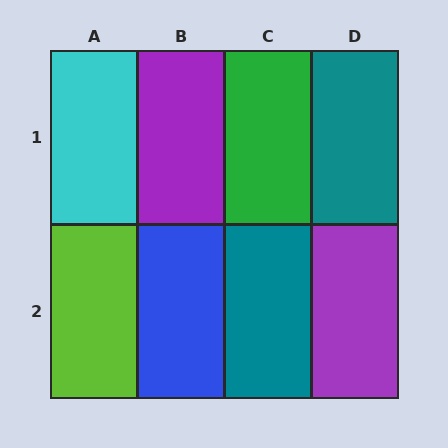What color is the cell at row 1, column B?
Purple.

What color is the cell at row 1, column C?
Green.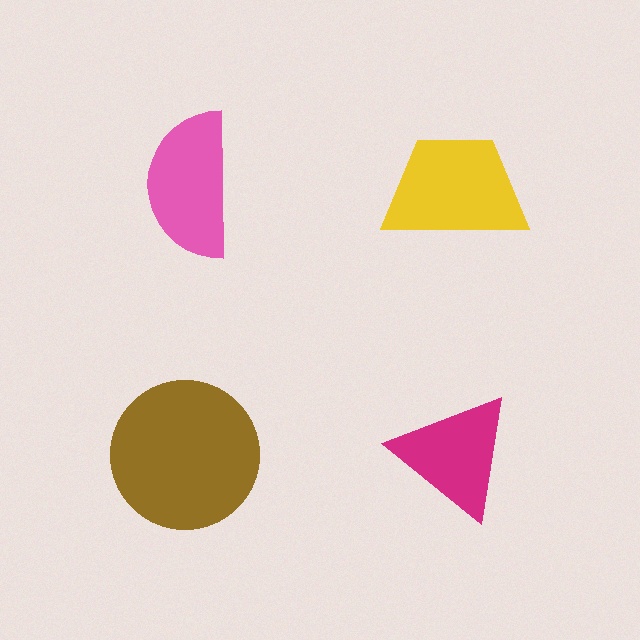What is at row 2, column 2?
A magenta triangle.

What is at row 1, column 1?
A pink semicircle.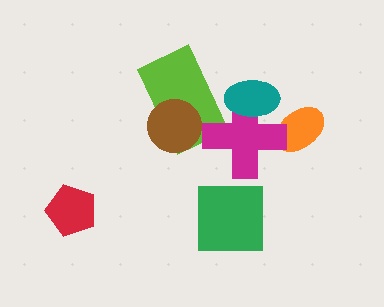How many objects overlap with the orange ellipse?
1 object overlaps with the orange ellipse.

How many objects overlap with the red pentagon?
0 objects overlap with the red pentagon.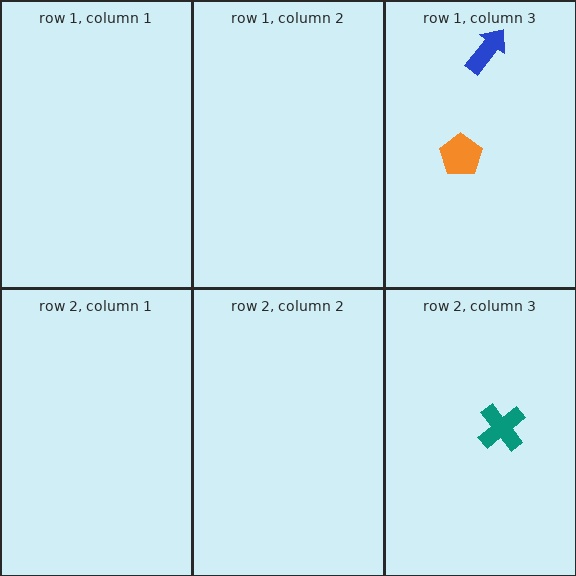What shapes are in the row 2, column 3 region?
The teal cross.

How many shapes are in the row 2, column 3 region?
1.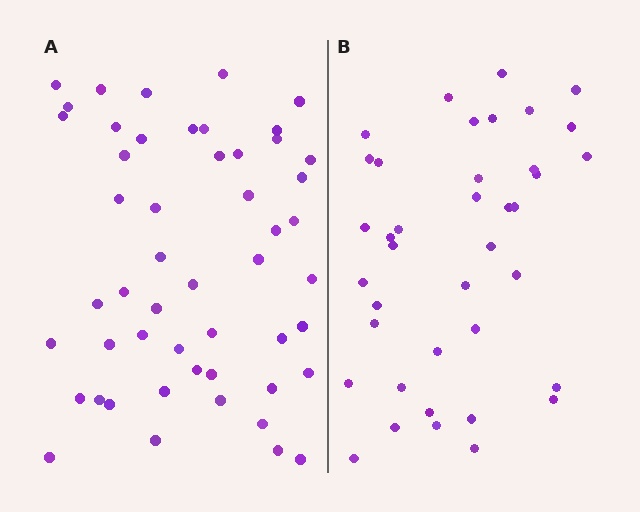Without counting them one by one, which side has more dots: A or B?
Region A (the left region) has more dots.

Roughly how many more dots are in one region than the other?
Region A has roughly 12 or so more dots than region B.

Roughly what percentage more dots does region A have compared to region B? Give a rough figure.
About 30% more.